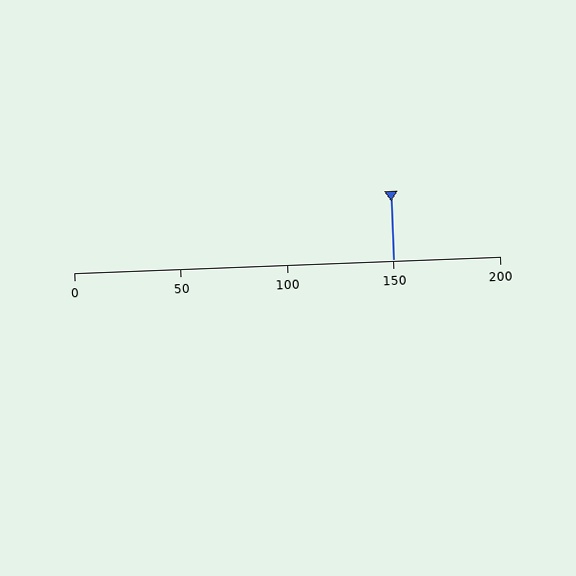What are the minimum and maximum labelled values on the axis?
The axis runs from 0 to 200.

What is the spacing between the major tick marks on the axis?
The major ticks are spaced 50 apart.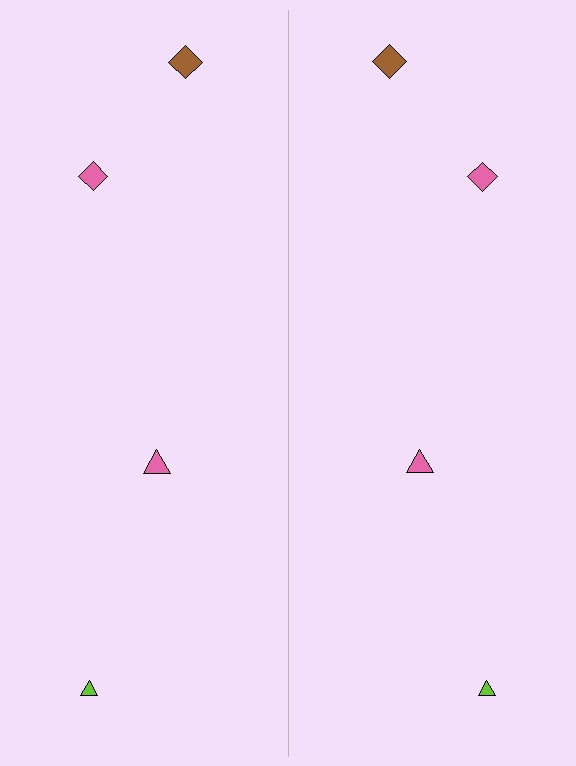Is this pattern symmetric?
Yes, this pattern has bilateral (reflection) symmetry.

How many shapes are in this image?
There are 8 shapes in this image.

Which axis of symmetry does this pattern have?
The pattern has a vertical axis of symmetry running through the center of the image.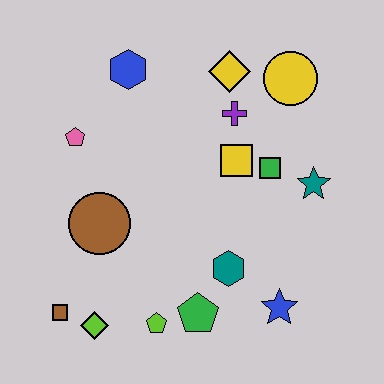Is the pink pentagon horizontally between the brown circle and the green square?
No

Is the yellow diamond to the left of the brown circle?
No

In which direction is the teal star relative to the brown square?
The teal star is to the right of the brown square.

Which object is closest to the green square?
The yellow square is closest to the green square.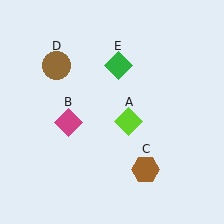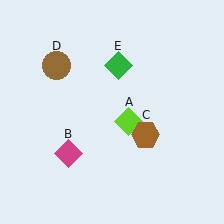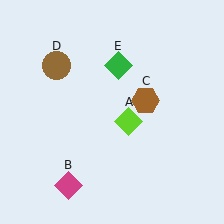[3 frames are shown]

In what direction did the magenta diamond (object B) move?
The magenta diamond (object B) moved down.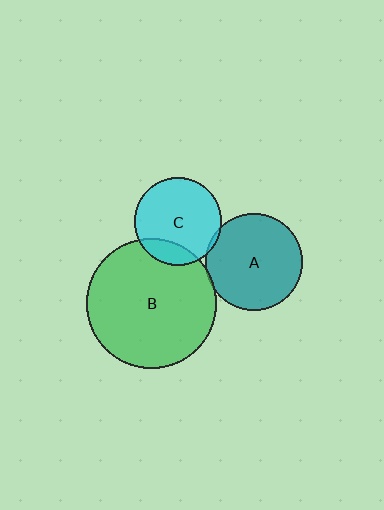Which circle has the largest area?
Circle B (green).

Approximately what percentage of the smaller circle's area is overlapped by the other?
Approximately 15%.